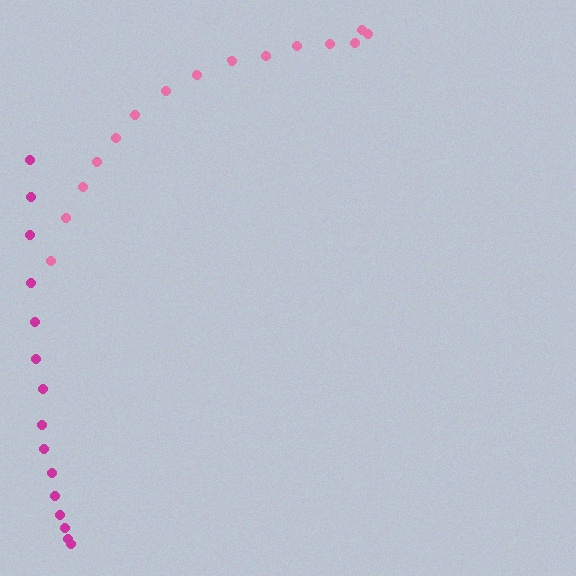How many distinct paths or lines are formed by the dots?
There are 2 distinct paths.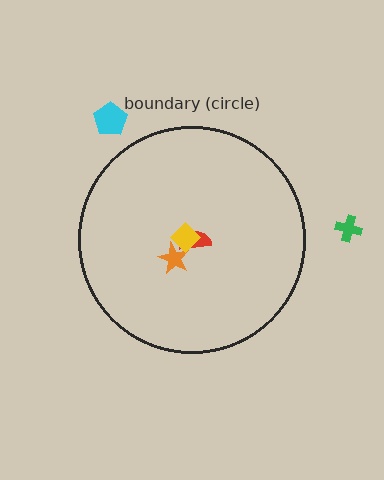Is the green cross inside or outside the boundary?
Outside.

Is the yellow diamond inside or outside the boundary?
Inside.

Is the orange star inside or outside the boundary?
Inside.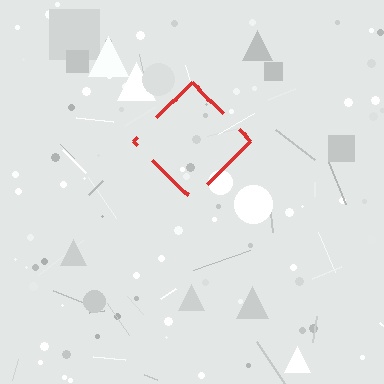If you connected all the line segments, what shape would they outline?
They would outline a diamond.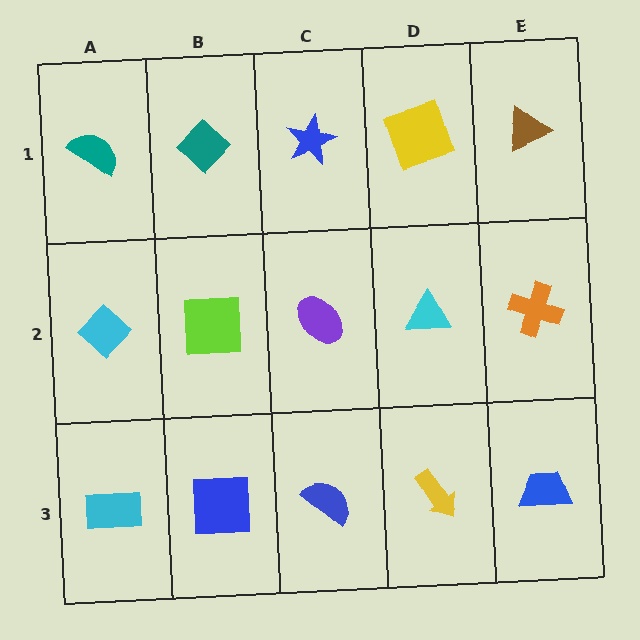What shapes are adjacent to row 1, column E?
An orange cross (row 2, column E), a yellow square (row 1, column D).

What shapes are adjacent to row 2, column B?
A teal diamond (row 1, column B), a blue square (row 3, column B), a cyan diamond (row 2, column A), a purple ellipse (row 2, column C).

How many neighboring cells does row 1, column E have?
2.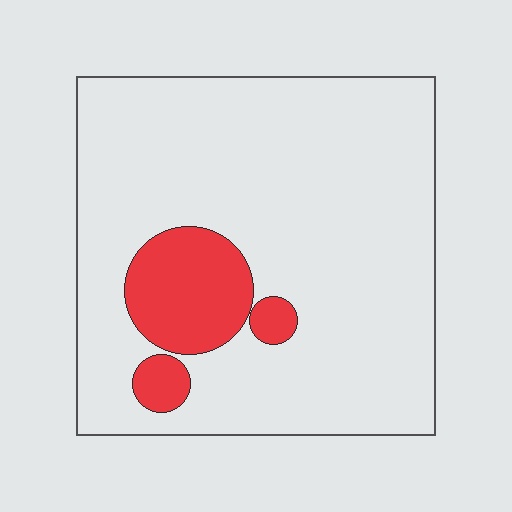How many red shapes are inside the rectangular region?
3.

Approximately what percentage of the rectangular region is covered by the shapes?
Approximately 15%.